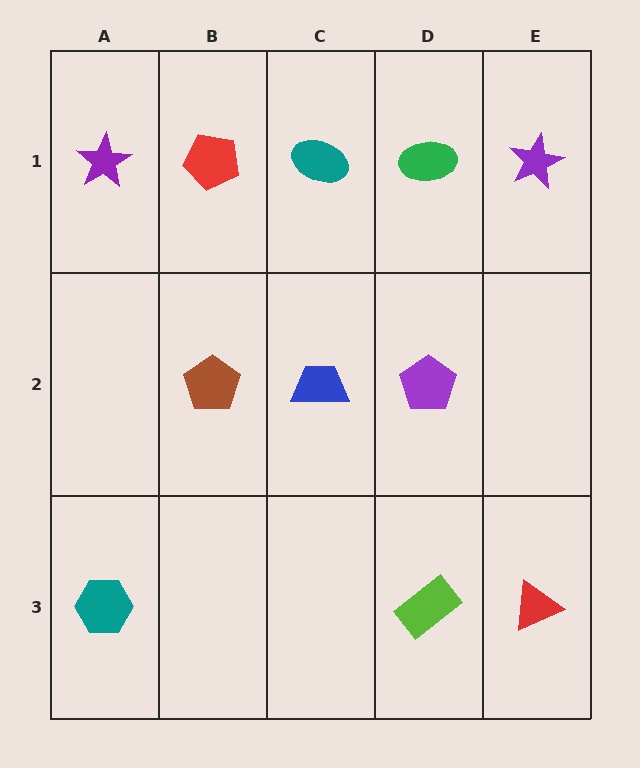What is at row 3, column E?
A red triangle.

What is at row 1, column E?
A purple star.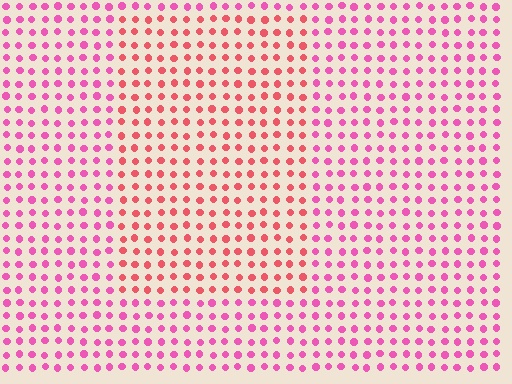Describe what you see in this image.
The image is filled with small pink elements in a uniform arrangement. A rectangle-shaped region is visible where the elements are tinted to a slightly different hue, forming a subtle color boundary.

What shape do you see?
I see a rectangle.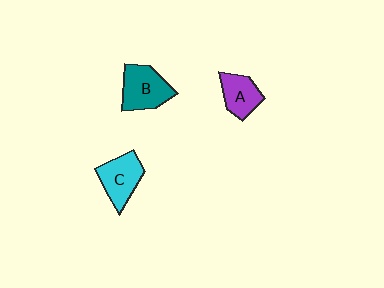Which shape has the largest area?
Shape B (teal).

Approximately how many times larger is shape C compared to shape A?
Approximately 1.2 times.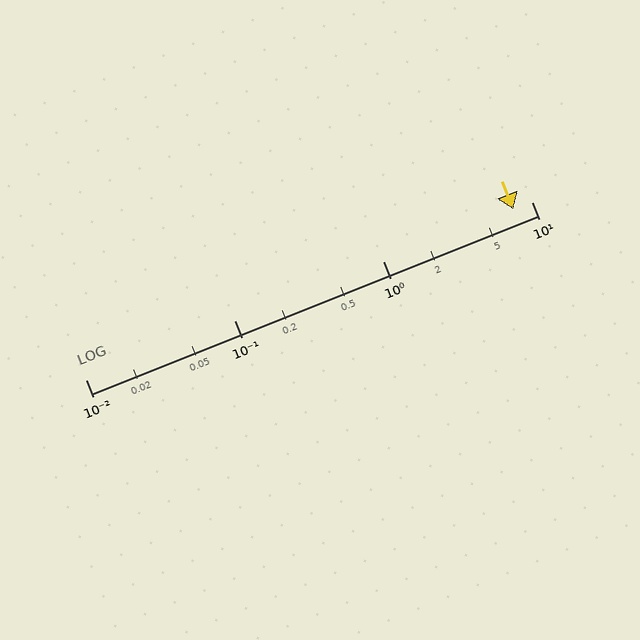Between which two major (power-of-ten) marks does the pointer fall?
The pointer is between 1 and 10.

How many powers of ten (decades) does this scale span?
The scale spans 3 decades, from 0.01 to 10.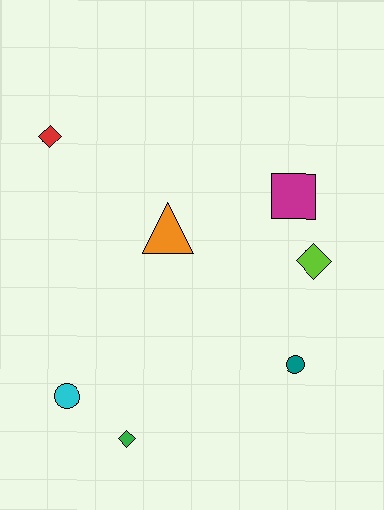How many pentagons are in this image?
There are no pentagons.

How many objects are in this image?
There are 7 objects.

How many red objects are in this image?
There is 1 red object.